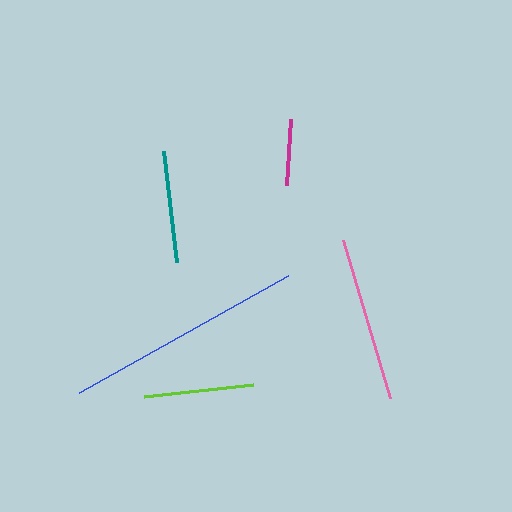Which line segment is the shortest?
The magenta line is the shortest at approximately 66 pixels.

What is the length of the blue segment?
The blue segment is approximately 239 pixels long.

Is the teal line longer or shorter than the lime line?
The teal line is longer than the lime line.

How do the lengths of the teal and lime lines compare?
The teal and lime lines are approximately the same length.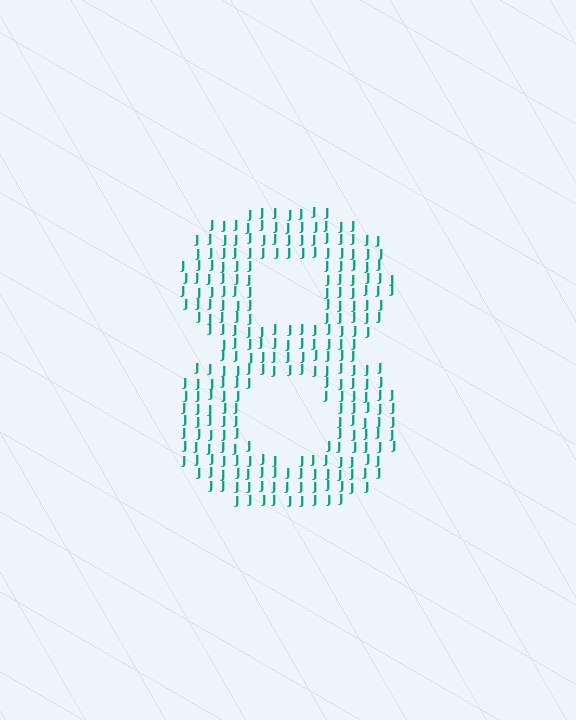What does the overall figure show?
The overall figure shows the digit 8.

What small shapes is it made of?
It is made of small letter J's.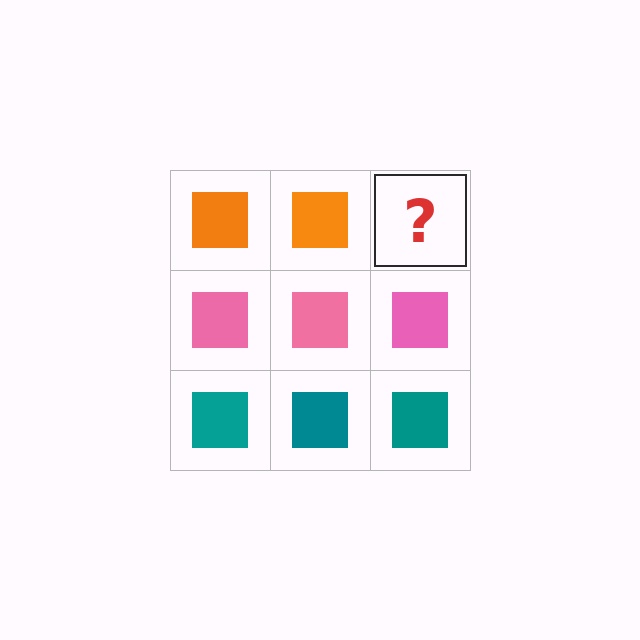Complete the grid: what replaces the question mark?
The question mark should be replaced with an orange square.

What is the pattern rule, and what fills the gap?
The rule is that each row has a consistent color. The gap should be filled with an orange square.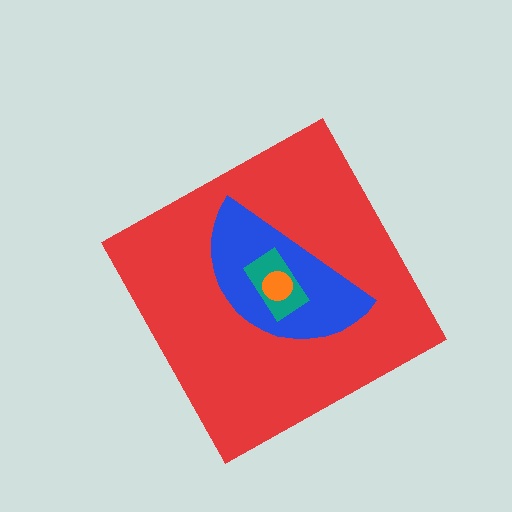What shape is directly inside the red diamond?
The blue semicircle.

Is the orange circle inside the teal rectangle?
Yes.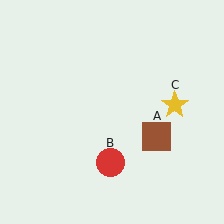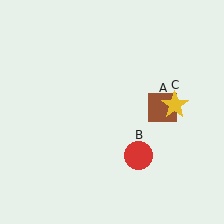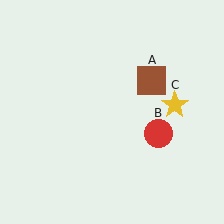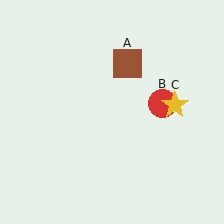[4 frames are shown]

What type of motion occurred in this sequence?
The brown square (object A), red circle (object B) rotated counterclockwise around the center of the scene.